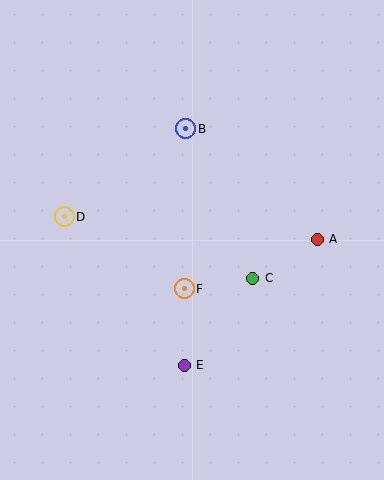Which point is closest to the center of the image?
Point F at (184, 289) is closest to the center.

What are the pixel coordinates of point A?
Point A is at (317, 239).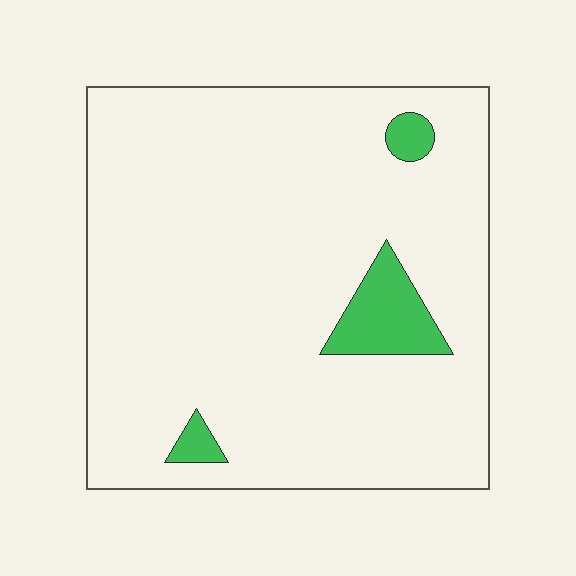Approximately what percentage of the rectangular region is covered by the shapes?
Approximately 5%.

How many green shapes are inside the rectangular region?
3.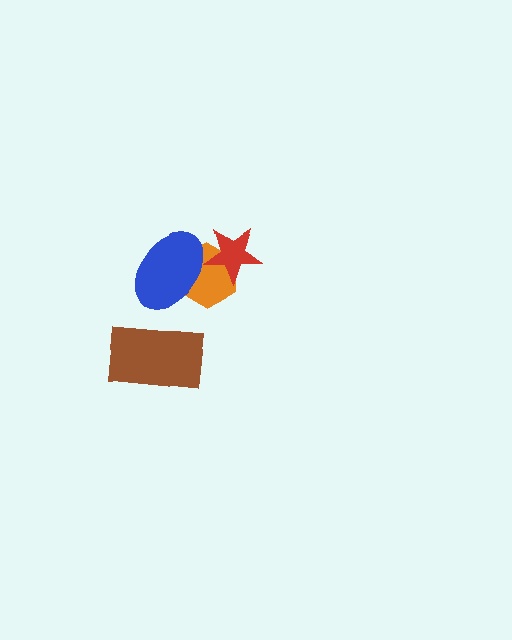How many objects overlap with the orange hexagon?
2 objects overlap with the orange hexagon.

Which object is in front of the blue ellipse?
The red star is in front of the blue ellipse.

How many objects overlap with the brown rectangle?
0 objects overlap with the brown rectangle.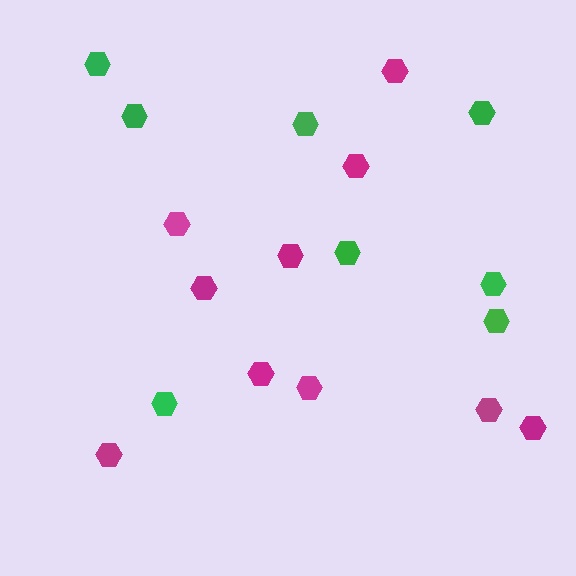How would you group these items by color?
There are 2 groups: one group of green hexagons (8) and one group of magenta hexagons (10).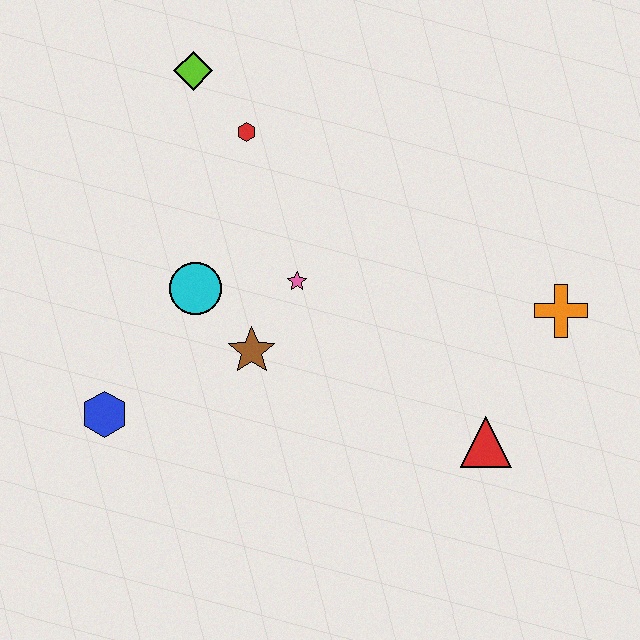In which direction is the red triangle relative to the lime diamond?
The red triangle is below the lime diamond.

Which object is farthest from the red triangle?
The lime diamond is farthest from the red triangle.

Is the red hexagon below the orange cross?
No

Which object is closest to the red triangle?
The orange cross is closest to the red triangle.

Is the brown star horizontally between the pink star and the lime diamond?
Yes